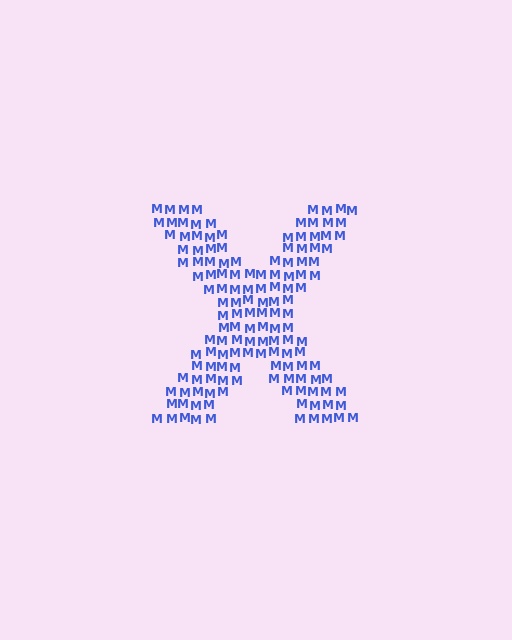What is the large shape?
The large shape is the letter X.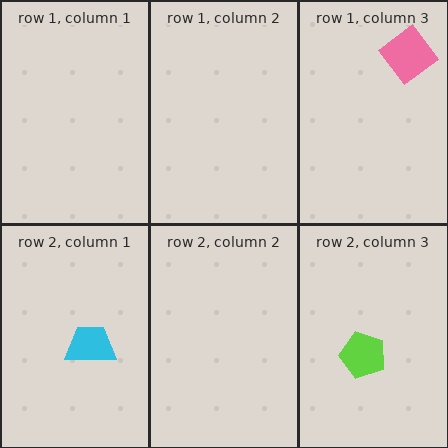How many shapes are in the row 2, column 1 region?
1.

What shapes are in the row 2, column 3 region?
The lime pentagon.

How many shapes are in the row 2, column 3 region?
1.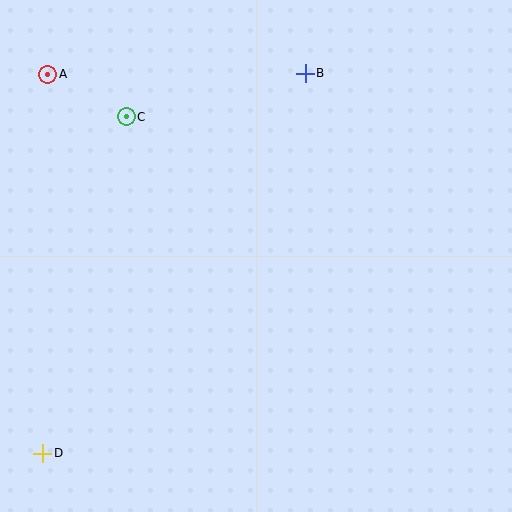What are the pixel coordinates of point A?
Point A is at (48, 74).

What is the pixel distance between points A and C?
The distance between A and C is 89 pixels.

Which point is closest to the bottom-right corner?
Point D is closest to the bottom-right corner.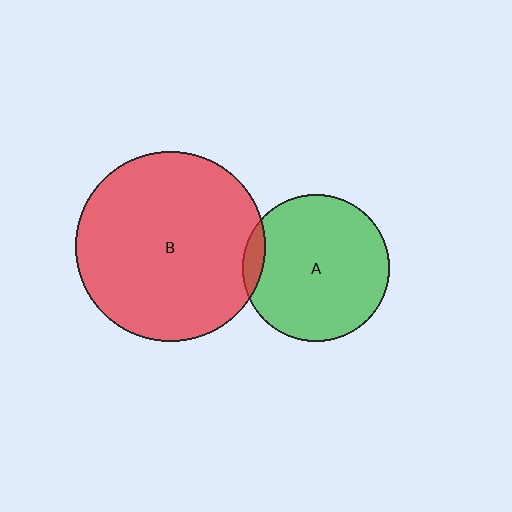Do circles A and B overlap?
Yes.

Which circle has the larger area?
Circle B (red).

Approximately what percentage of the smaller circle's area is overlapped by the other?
Approximately 5%.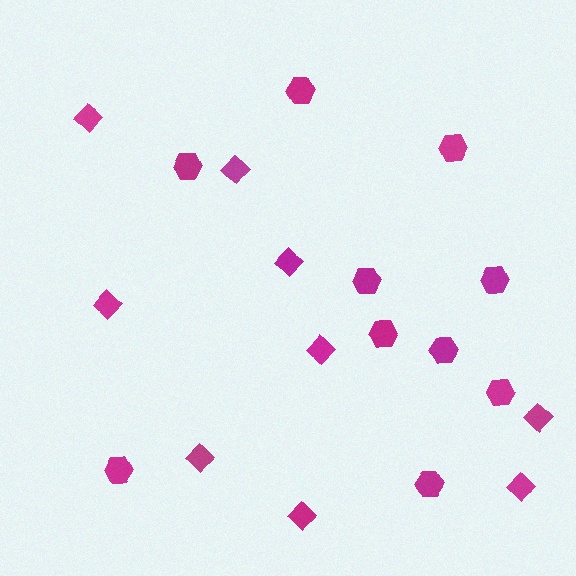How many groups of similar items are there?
There are 2 groups: one group of hexagons (10) and one group of diamonds (9).